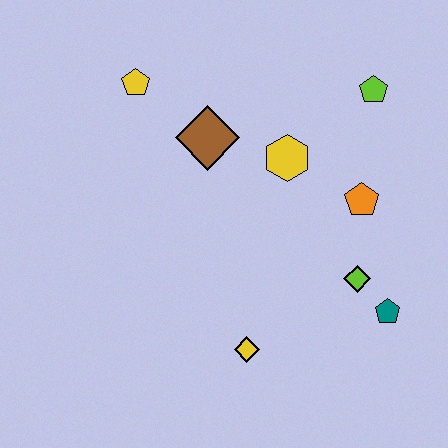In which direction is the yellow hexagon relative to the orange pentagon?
The yellow hexagon is to the left of the orange pentagon.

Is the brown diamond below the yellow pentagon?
Yes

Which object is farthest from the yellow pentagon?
The teal pentagon is farthest from the yellow pentagon.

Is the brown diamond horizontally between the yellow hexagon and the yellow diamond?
No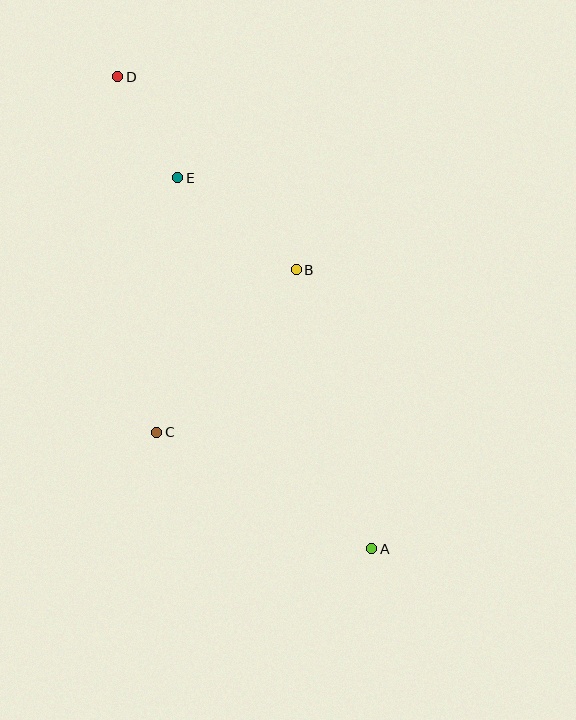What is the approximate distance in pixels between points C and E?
The distance between C and E is approximately 255 pixels.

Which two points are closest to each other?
Points D and E are closest to each other.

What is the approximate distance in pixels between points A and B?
The distance between A and B is approximately 289 pixels.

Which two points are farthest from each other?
Points A and D are farthest from each other.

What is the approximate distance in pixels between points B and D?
The distance between B and D is approximately 263 pixels.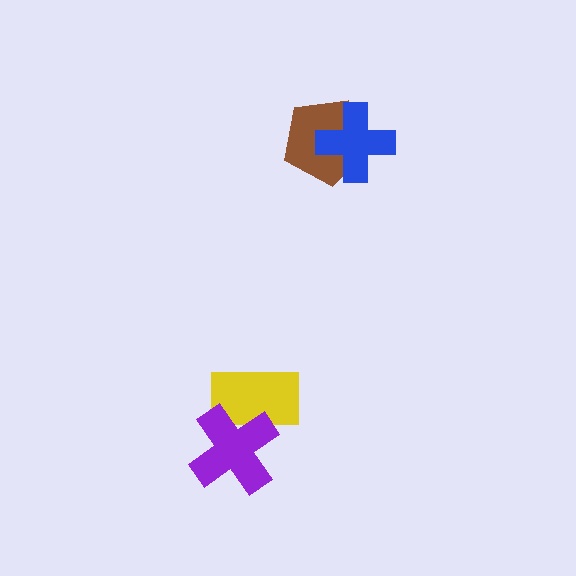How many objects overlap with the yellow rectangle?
1 object overlaps with the yellow rectangle.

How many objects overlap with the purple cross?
1 object overlaps with the purple cross.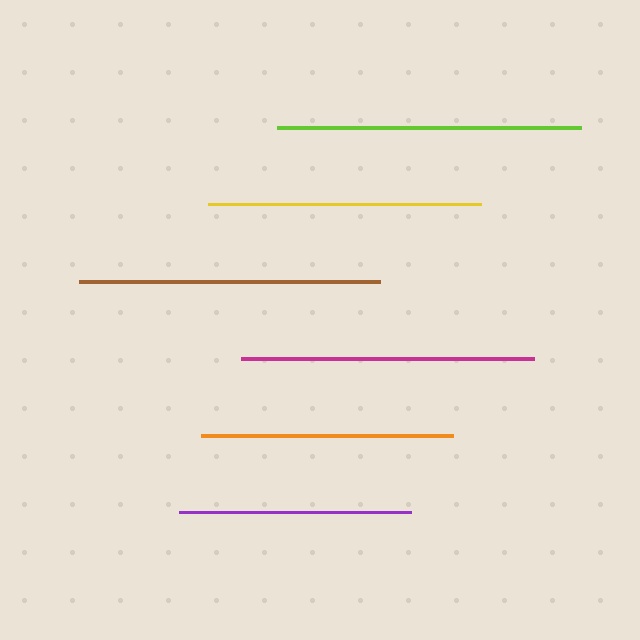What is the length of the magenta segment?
The magenta segment is approximately 293 pixels long.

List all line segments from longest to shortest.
From longest to shortest: lime, brown, magenta, yellow, orange, purple.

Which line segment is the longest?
The lime line is the longest at approximately 304 pixels.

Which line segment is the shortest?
The purple line is the shortest at approximately 232 pixels.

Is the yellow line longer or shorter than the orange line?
The yellow line is longer than the orange line.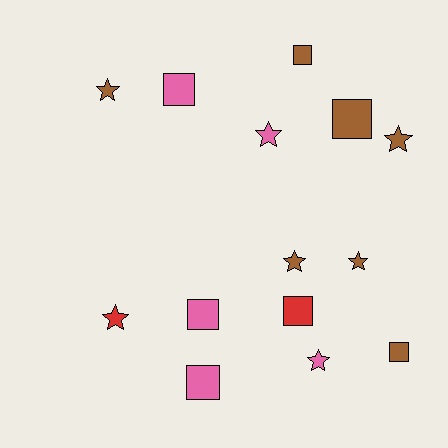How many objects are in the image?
There are 14 objects.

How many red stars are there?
There is 1 red star.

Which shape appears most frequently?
Square, with 7 objects.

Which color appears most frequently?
Brown, with 7 objects.